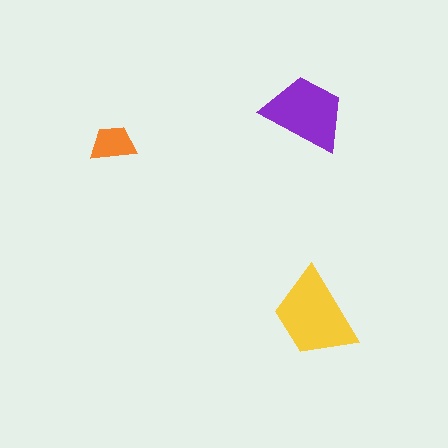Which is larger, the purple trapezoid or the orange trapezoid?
The purple one.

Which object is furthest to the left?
The orange trapezoid is leftmost.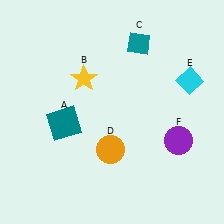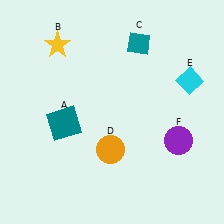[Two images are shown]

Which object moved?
The yellow star (B) moved up.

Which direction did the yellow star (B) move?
The yellow star (B) moved up.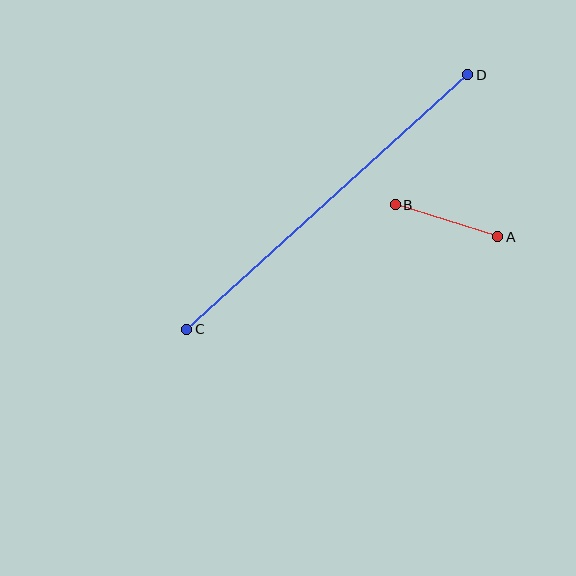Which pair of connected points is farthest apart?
Points C and D are farthest apart.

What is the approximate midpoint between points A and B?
The midpoint is at approximately (447, 221) pixels.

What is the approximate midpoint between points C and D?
The midpoint is at approximately (327, 202) pixels.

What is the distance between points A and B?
The distance is approximately 107 pixels.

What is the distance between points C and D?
The distance is approximately 379 pixels.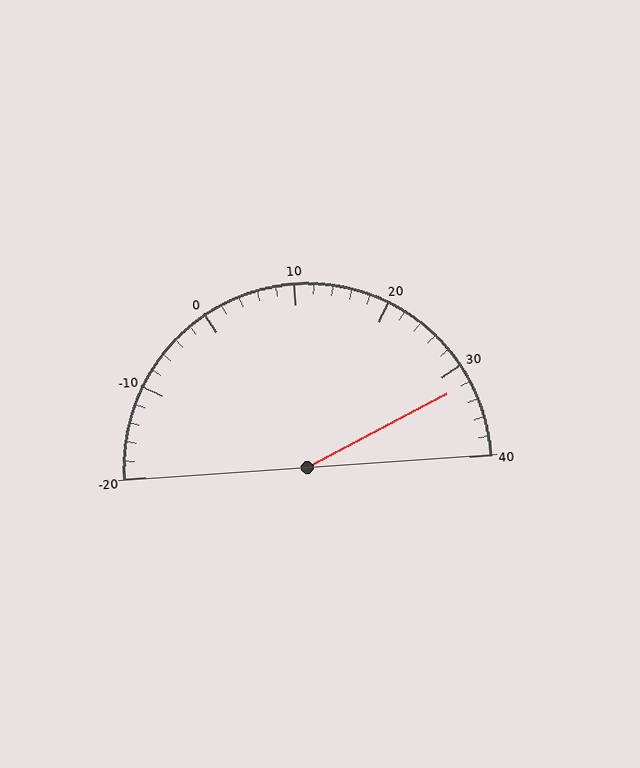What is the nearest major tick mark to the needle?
The nearest major tick mark is 30.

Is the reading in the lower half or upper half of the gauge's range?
The reading is in the upper half of the range (-20 to 40).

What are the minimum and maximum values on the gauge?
The gauge ranges from -20 to 40.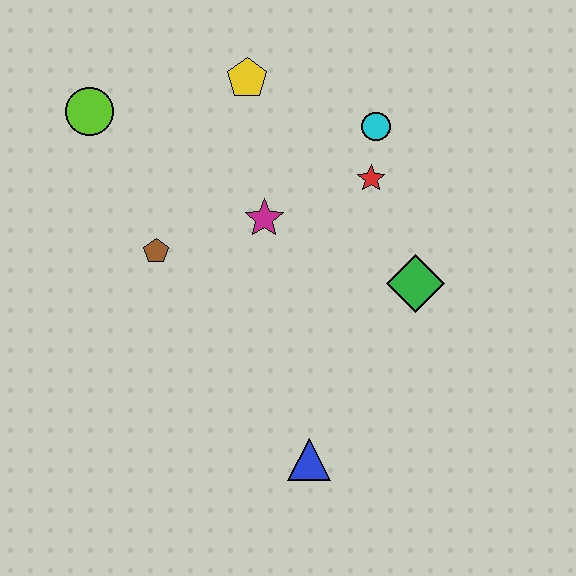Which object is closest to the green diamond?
The red star is closest to the green diamond.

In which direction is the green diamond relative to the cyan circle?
The green diamond is below the cyan circle.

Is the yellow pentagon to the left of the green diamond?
Yes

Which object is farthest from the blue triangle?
The lime circle is farthest from the blue triangle.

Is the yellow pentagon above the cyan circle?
Yes